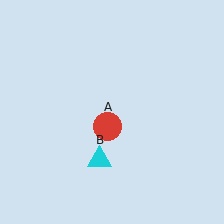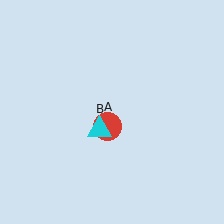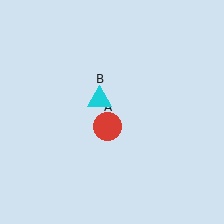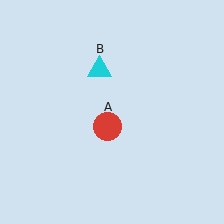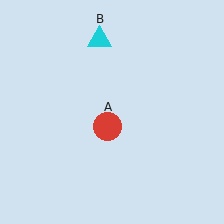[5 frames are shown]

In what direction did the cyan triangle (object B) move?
The cyan triangle (object B) moved up.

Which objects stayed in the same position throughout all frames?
Red circle (object A) remained stationary.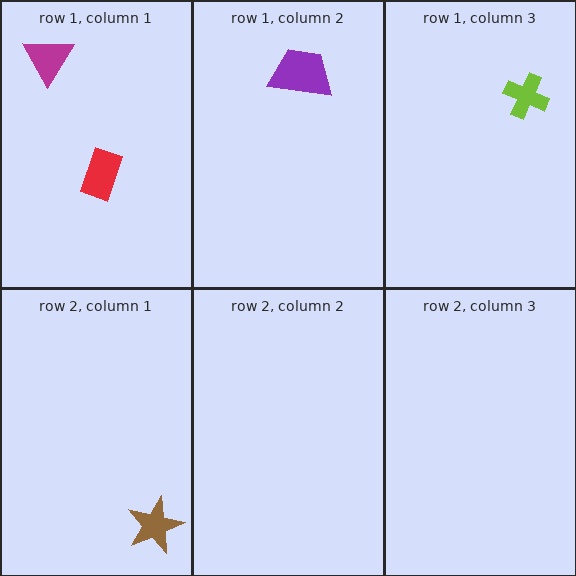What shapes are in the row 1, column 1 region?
The magenta triangle, the red rectangle.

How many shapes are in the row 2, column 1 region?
1.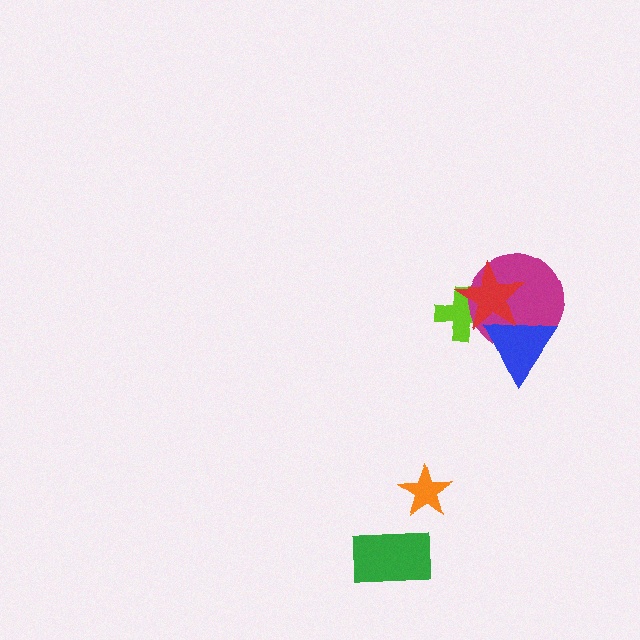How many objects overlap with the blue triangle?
2 objects overlap with the blue triangle.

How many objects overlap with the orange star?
0 objects overlap with the orange star.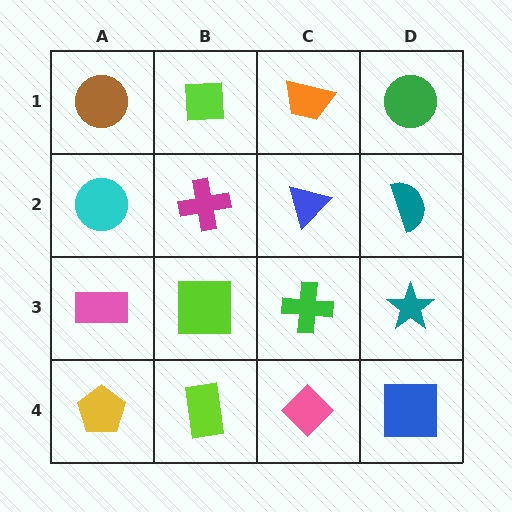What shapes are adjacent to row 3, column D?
A teal semicircle (row 2, column D), a blue square (row 4, column D), a green cross (row 3, column C).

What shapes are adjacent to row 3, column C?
A blue triangle (row 2, column C), a pink diamond (row 4, column C), a lime square (row 3, column B), a teal star (row 3, column D).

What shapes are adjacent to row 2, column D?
A green circle (row 1, column D), a teal star (row 3, column D), a blue triangle (row 2, column C).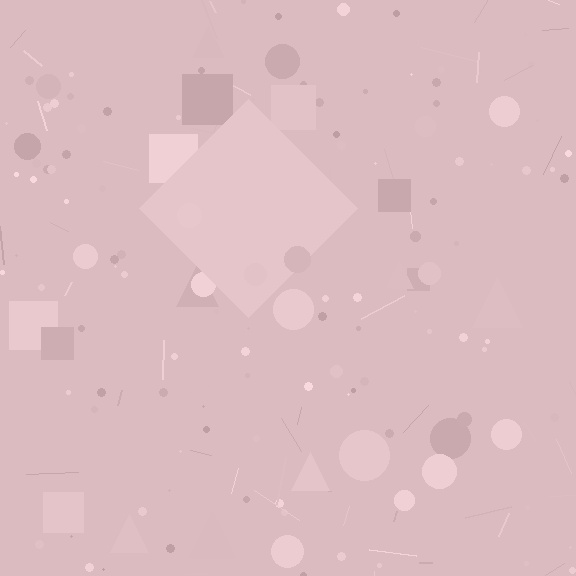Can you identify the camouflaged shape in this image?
The camouflaged shape is a diamond.